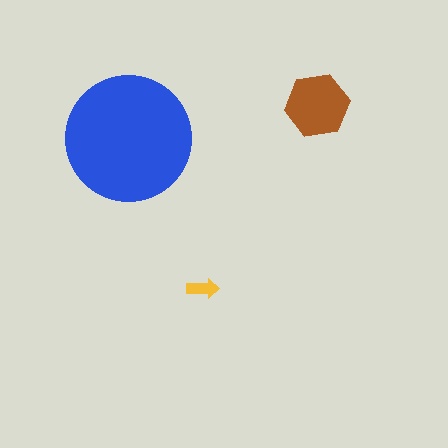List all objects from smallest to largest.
The yellow arrow, the brown hexagon, the blue circle.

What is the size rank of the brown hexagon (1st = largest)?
2nd.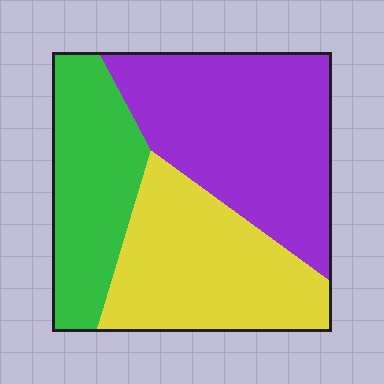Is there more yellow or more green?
Yellow.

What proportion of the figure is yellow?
Yellow takes up between a quarter and a half of the figure.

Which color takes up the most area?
Purple, at roughly 40%.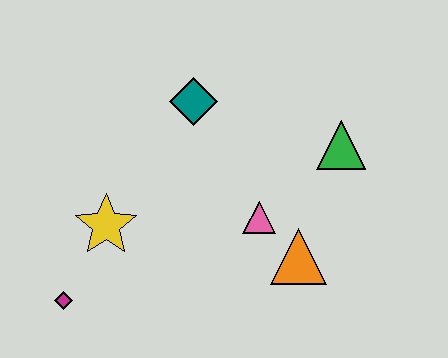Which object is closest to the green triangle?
The pink triangle is closest to the green triangle.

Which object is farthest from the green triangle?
The magenta diamond is farthest from the green triangle.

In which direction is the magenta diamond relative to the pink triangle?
The magenta diamond is to the left of the pink triangle.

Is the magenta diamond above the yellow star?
No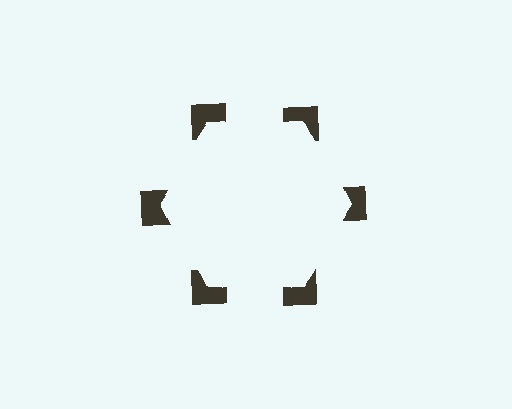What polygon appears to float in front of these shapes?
An illusory hexagon — its edges are inferred from the aligned wedge cuts in the notched squares, not physically drawn.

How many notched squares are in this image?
There are 6 — one at each vertex of the illusory hexagon.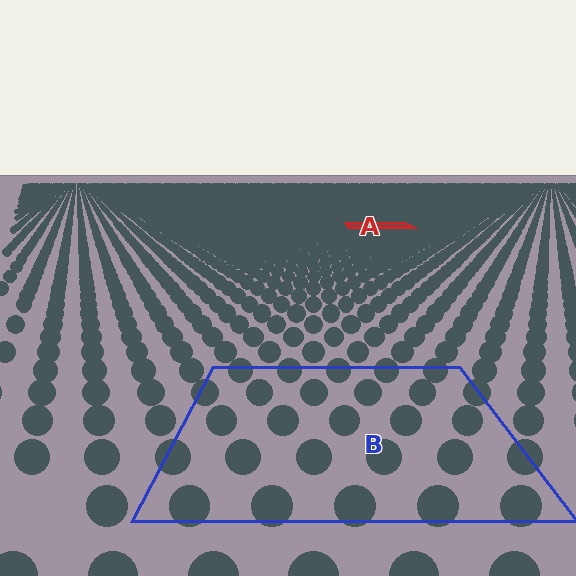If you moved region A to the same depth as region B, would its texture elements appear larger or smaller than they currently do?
They would appear larger. At a closer depth, the same texture elements are projected at a bigger on-screen size.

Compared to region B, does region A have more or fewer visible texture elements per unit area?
Region A has more texture elements per unit area — they are packed more densely because it is farther away.